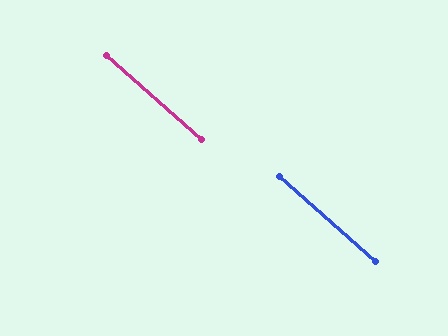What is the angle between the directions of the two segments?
Approximately 0 degrees.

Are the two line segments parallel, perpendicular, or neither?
Parallel — their directions differ by only 0.4°.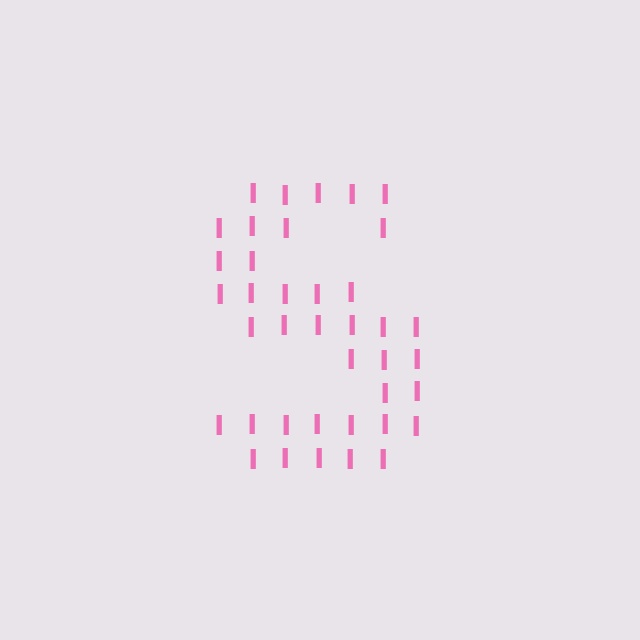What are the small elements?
The small elements are letter I's.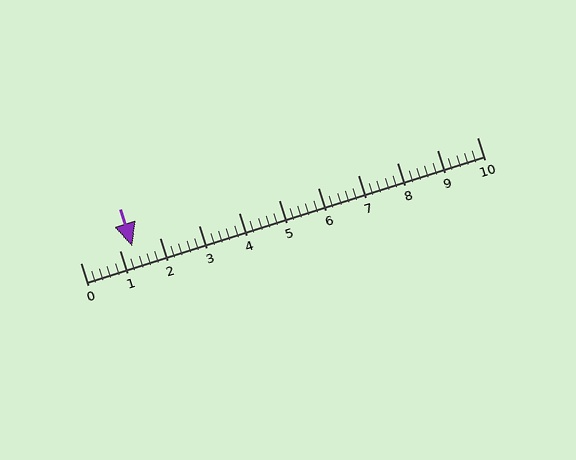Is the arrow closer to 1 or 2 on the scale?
The arrow is closer to 1.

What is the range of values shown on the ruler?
The ruler shows values from 0 to 10.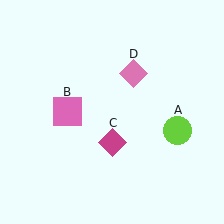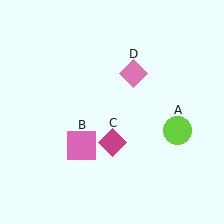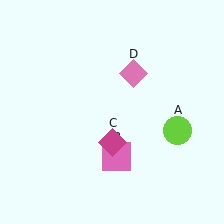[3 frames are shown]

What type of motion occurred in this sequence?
The pink square (object B) rotated counterclockwise around the center of the scene.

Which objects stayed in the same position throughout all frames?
Lime circle (object A) and magenta diamond (object C) and pink diamond (object D) remained stationary.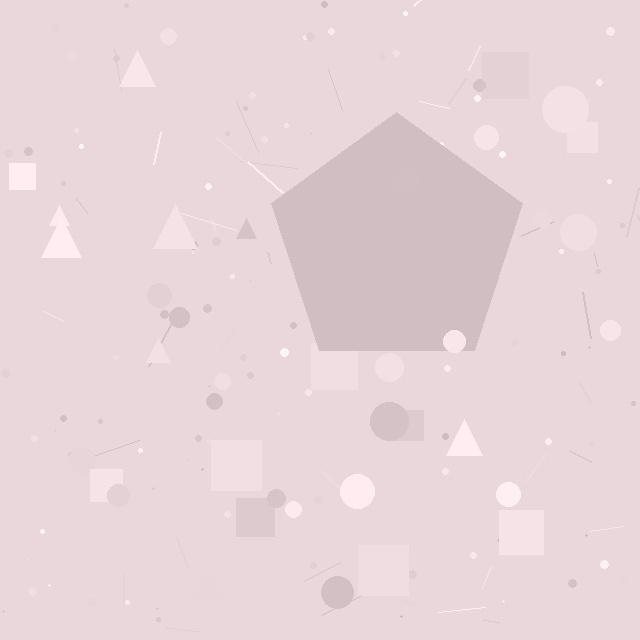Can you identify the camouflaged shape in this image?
The camouflaged shape is a pentagon.